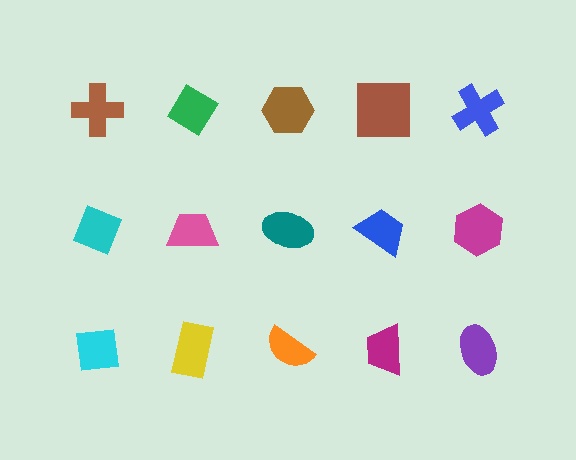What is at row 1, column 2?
A green diamond.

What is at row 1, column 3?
A brown hexagon.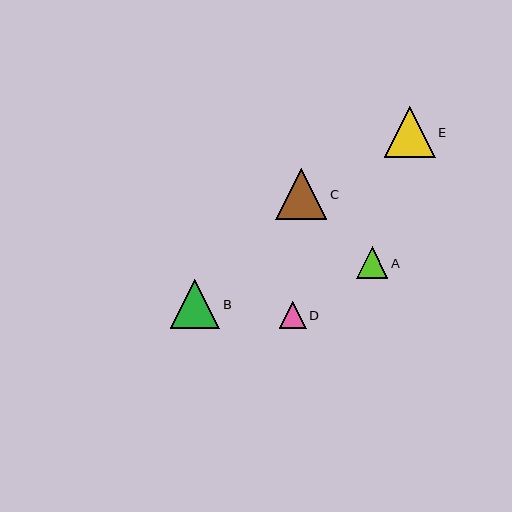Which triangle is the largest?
Triangle C is the largest with a size of approximately 51 pixels.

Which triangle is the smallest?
Triangle D is the smallest with a size of approximately 26 pixels.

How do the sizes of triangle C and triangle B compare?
Triangle C and triangle B are approximately the same size.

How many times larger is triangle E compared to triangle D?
Triangle E is approximately 1.9 times the size of triangle D.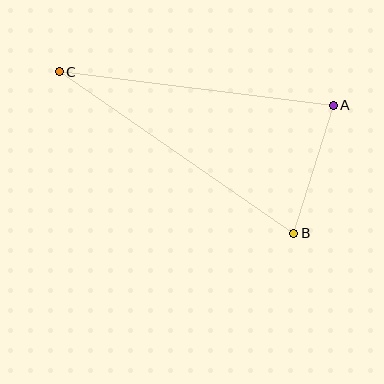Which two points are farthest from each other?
Points B and C are farthest from each other.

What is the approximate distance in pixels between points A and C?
The distance between A and C is approximately 276 pixels.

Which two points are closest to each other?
Points A and B are closest to each other.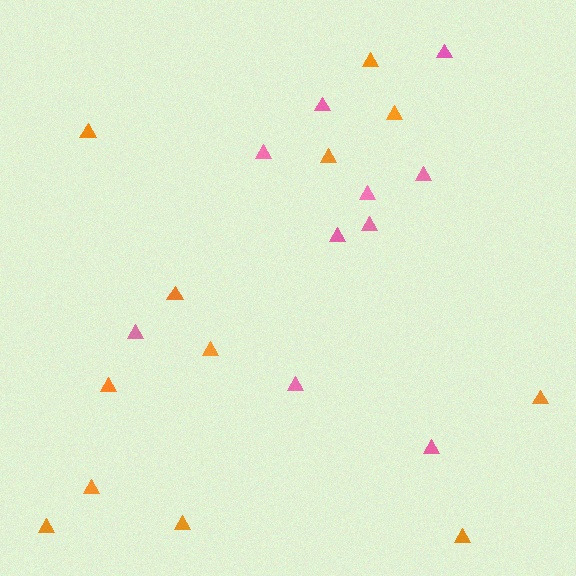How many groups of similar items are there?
There are 2 groups: one group of orange triangles (12) and one group of pink triangles (10).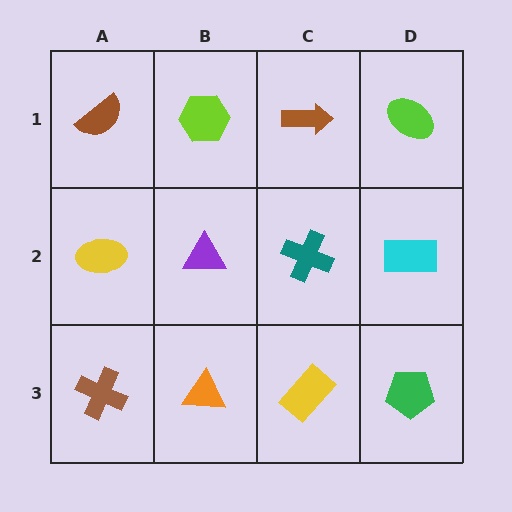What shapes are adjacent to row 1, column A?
A yellow ellipse (row 2, column A), a lime hexagon (row 1, column B).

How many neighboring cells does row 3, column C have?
3.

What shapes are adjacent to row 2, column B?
A lime hexagon (row 1, column B), an orange triangle (row 3, column B), a yellow ellipse (row 2, column A), a teal cross (row 2, column C).